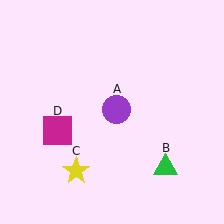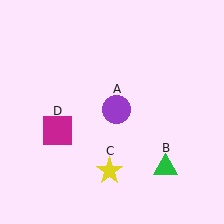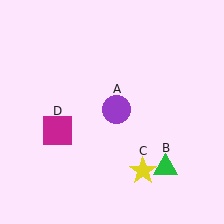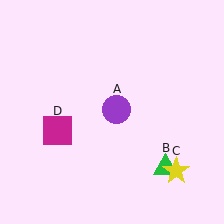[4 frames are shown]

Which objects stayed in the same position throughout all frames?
Purple circle (object A) and green triangle (object B) and magenta square (object D) remained stationary.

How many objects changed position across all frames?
1 object changed position: yellow star (object C).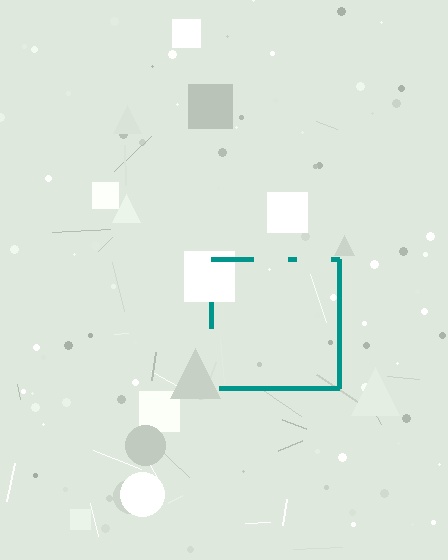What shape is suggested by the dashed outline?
The dashed outline suggests a square.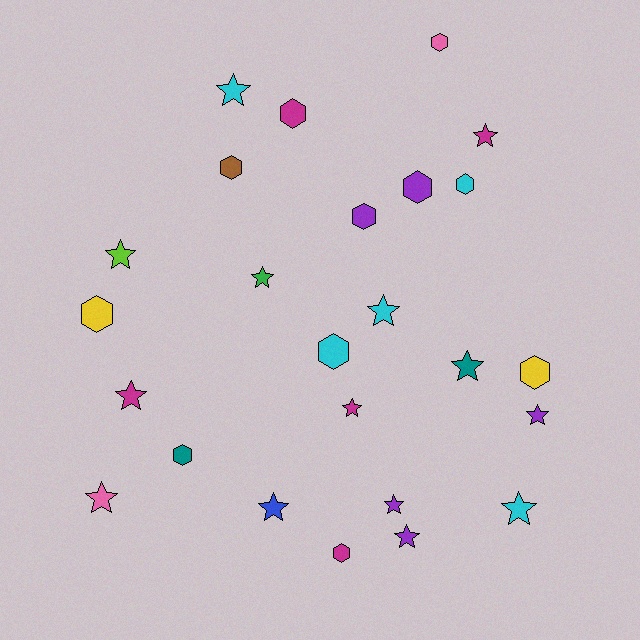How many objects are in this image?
There are 25 objects.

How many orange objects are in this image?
There are no orange objects.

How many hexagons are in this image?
There are 11 hexagons.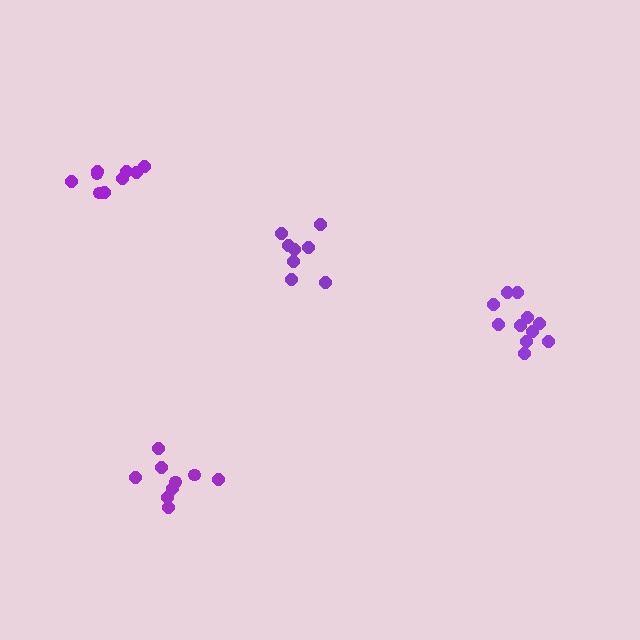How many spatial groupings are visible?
There are 4 spatial groupings.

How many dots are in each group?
Group 1: 8 dots, Group 2: 11 dots, Group 3: 9 dots, Group 4: 9 dots (37 total).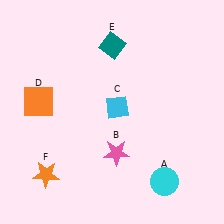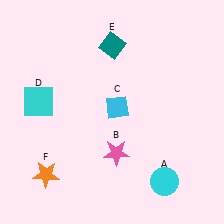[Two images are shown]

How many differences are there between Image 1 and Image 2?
There is 1 difference between the two images.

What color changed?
The square (D) changed from orange in Image 1 to cyan in Image 2.